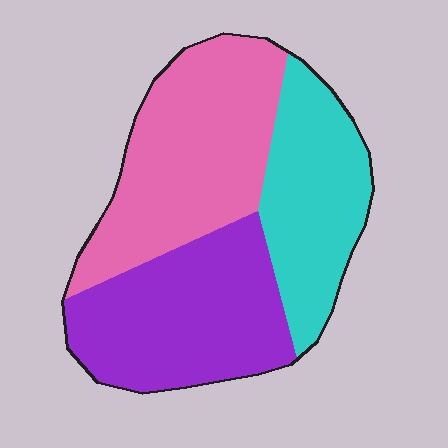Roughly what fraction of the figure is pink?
Pink takes up about three eighths (3/8) of the figure.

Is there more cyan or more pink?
Pink.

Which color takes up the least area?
Cyan, at roughly 25%.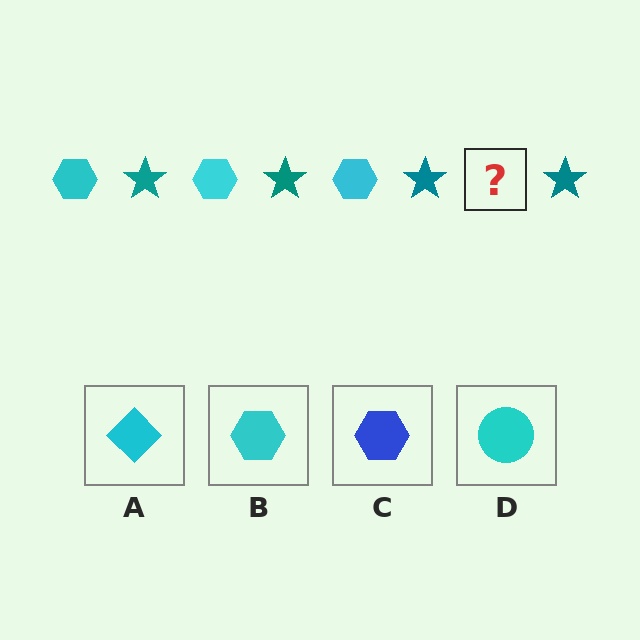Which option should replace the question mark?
Option B.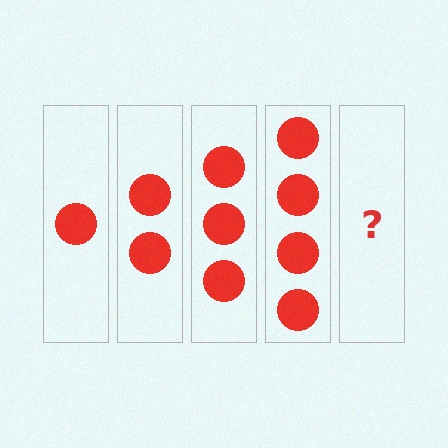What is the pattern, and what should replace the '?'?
The pattern is that each step adds one more circle. The '?' should be 5 circles.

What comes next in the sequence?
The next element should be 5 circles.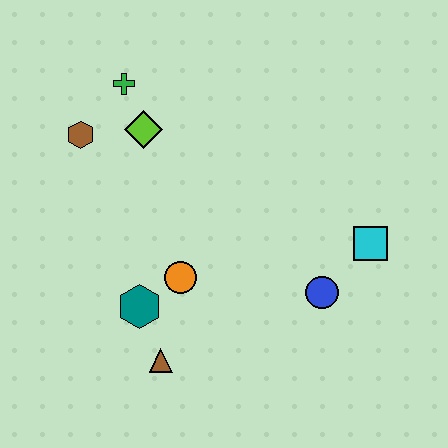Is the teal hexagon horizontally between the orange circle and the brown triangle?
No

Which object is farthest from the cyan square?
The brown hexagon is farthest from the cyan square.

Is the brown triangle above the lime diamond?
No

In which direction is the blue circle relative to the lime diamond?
The blue circle is to the right of the lime diamond.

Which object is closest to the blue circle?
The cyan square is closest to the blue circle.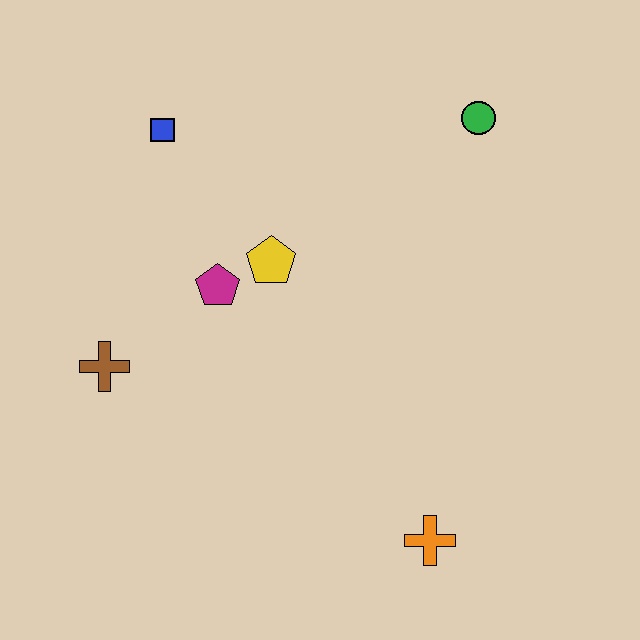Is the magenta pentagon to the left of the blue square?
No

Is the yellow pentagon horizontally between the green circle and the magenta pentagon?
Yes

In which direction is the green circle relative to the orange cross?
The green circle is above the orange cross.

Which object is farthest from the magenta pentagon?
The orange cross is farthest from the magenta pentagon.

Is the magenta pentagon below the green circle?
Yes